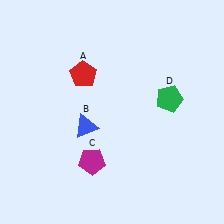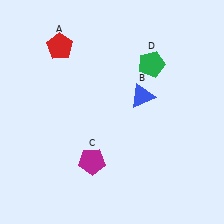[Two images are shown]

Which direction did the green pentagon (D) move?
The green pentagon (D) moved up.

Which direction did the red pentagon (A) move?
The red pentagon (A) moved up.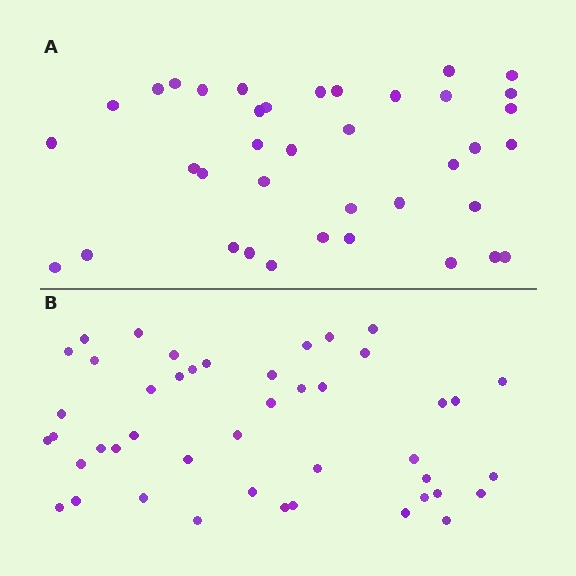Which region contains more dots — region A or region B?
Region B (the bottom region) has more dots.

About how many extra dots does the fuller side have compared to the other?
Region B has roughly 8 or so more dots than region A.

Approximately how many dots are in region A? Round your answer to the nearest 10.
About 40 dots. (The exact count is 38, which rounds to 40.)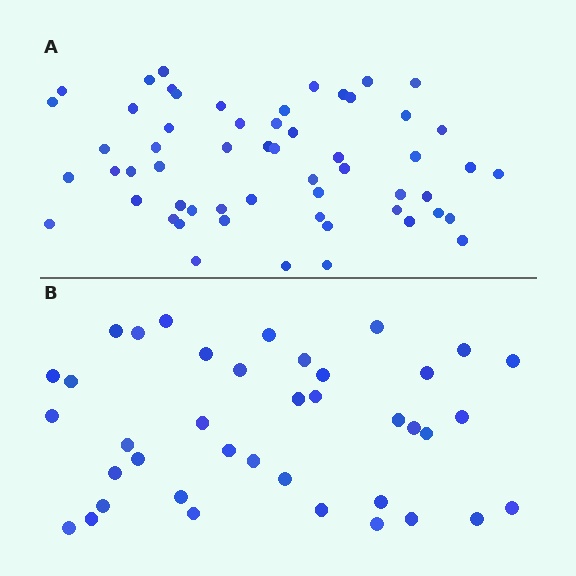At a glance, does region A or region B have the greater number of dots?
Region A (the top region) has more dots.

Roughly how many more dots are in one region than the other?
Region A has approximately 20 more dots than region B.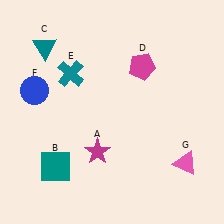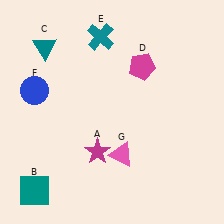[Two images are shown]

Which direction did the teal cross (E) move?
The teal cross (E) moved up.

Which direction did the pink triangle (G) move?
The pink triangle (G) moved left.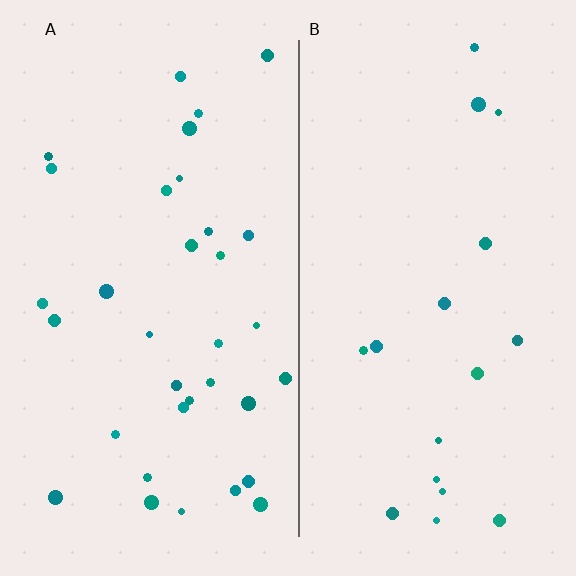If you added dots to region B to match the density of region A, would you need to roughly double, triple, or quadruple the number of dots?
Approximately double.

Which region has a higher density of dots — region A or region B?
A (the left).